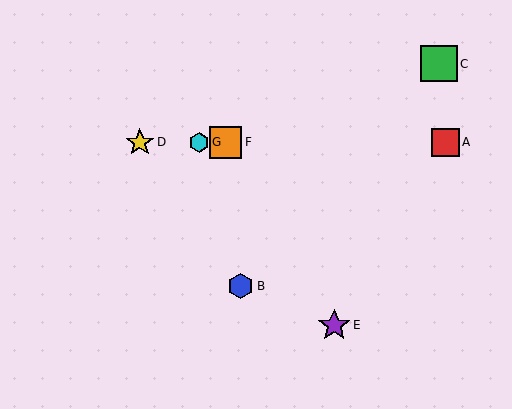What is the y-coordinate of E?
Object E is at y≈325.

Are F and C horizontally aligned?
No, F is at y≈142 and C is at y≈64.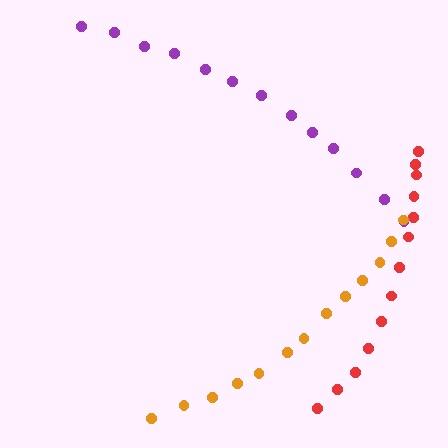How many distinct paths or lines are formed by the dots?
There are 3 distinct paths.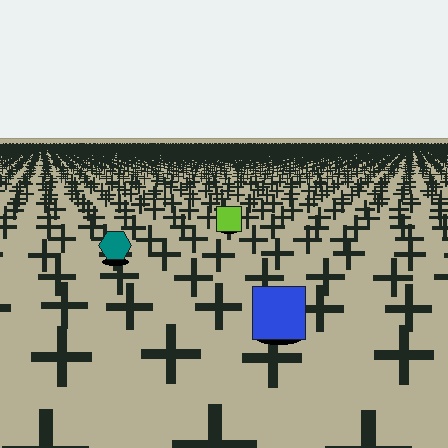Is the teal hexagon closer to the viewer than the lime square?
Yes. The teal hexagon is closer — you can tell from the texture gradient: the ground texture is coarser near it.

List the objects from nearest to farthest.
From nearest to farthest: the blue square, the teal hexagon, the lime square.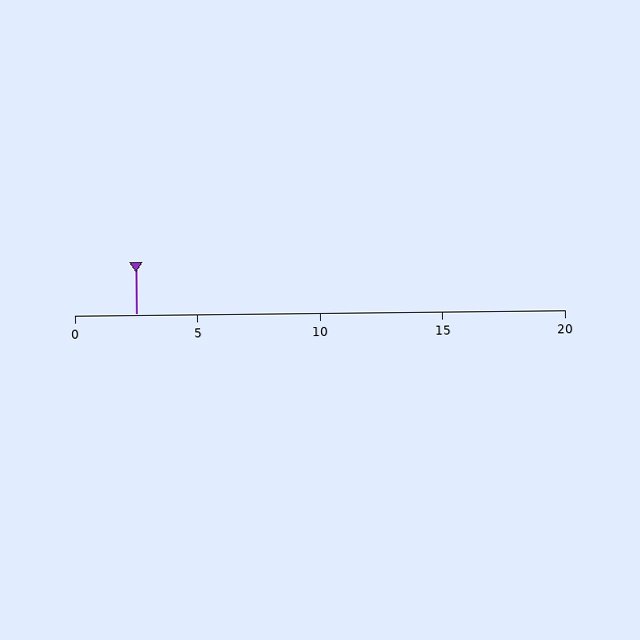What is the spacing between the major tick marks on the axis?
The major ticks are spaced 5 apart.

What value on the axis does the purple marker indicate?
The marker indicates approximately 2.5.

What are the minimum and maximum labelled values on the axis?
The axis runs from 0 to 20.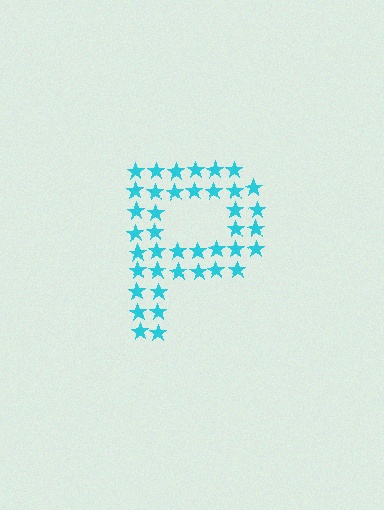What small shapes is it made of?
It is made of small stars.